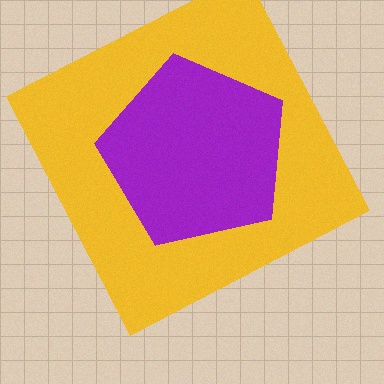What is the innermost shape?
The purple pentagon.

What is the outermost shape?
The yellow square.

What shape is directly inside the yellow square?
The purple pentagon.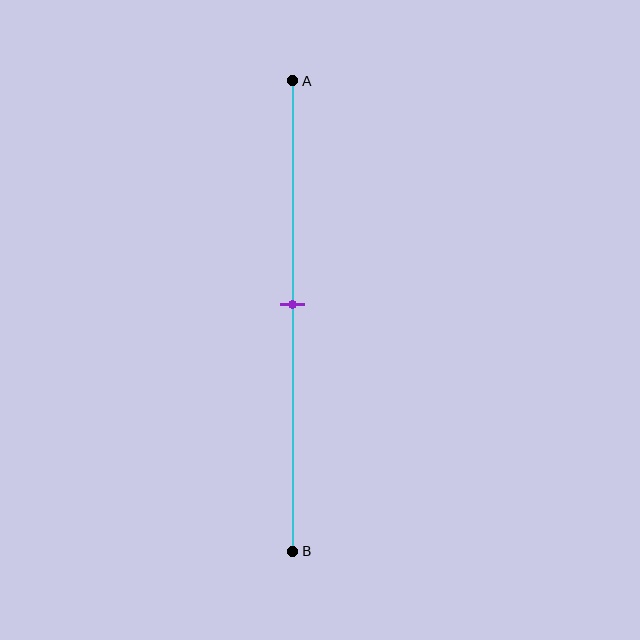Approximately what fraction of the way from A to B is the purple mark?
The purple mark is approximately 50% of the way from A to B.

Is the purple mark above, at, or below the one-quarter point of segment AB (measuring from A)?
The purple mark is below the one-quarter point of segment AB.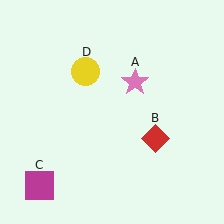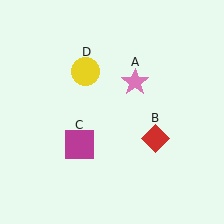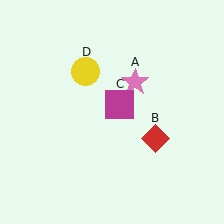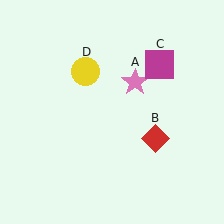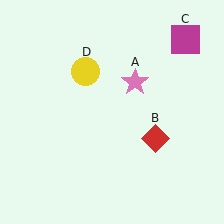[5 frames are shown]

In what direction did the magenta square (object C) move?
The magenta square (object C) moved up and to the right.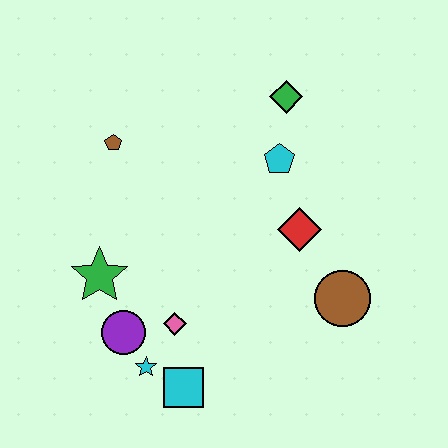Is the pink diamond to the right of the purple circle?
Yes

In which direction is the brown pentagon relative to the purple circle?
The brown pentagon is above the purple circle.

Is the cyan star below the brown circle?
Yes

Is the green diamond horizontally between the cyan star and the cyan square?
No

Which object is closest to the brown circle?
The red diamond is closest to the brown circle.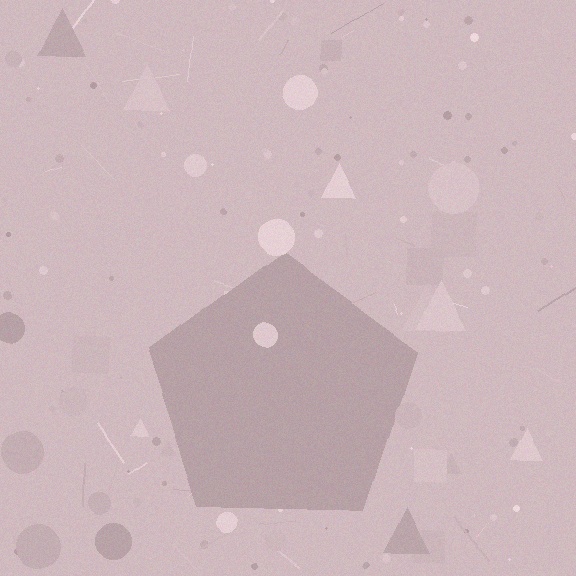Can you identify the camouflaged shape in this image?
The camouflaged shape is a pentagon.